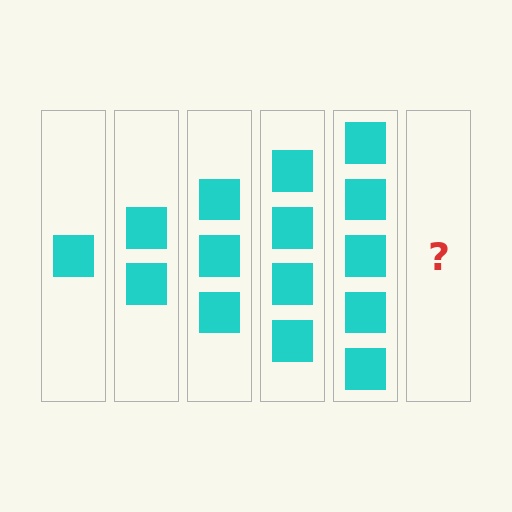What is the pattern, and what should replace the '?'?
The pattern is that each step adds one more square. The '?' should be 6 squares.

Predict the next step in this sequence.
The next step is 6 squares.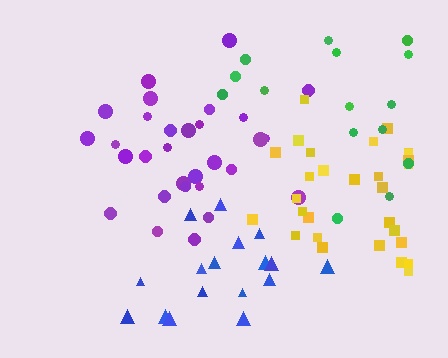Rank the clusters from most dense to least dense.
yellow, purple, blue, green.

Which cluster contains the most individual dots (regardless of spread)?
Purple (30).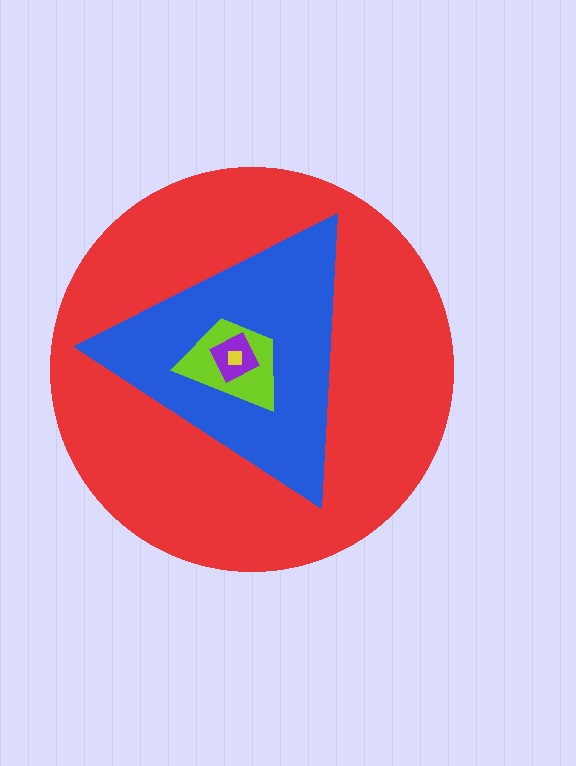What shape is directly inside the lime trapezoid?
The purple diamond.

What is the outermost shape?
The red circle.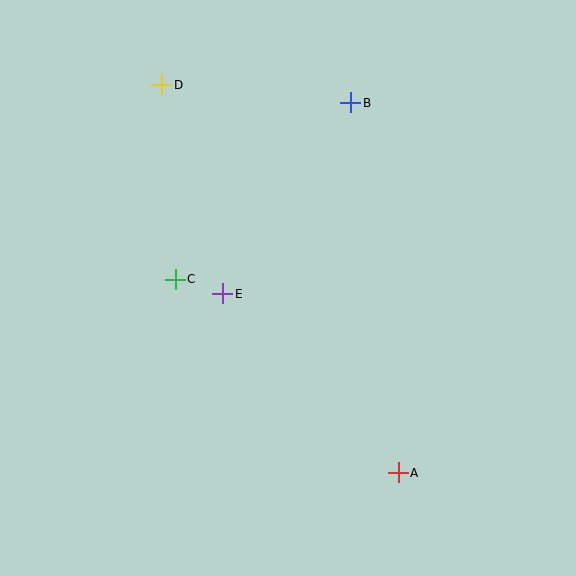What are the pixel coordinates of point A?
Point A is at (398, 473).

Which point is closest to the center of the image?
Point E at (223, 294) is closest to the center.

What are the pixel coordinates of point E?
Point E is at (223, 294).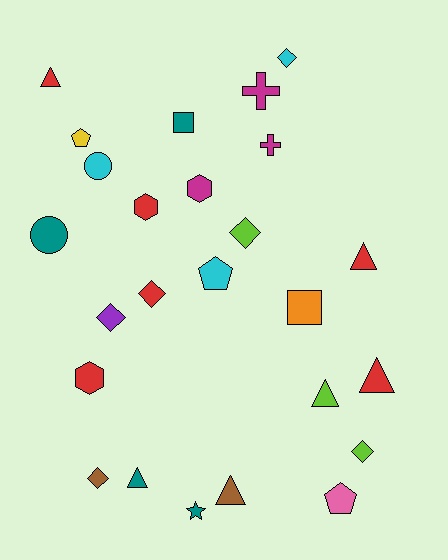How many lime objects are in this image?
There are 3 lime objects.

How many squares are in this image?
There are 2 squares.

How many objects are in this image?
There are 25 objects.